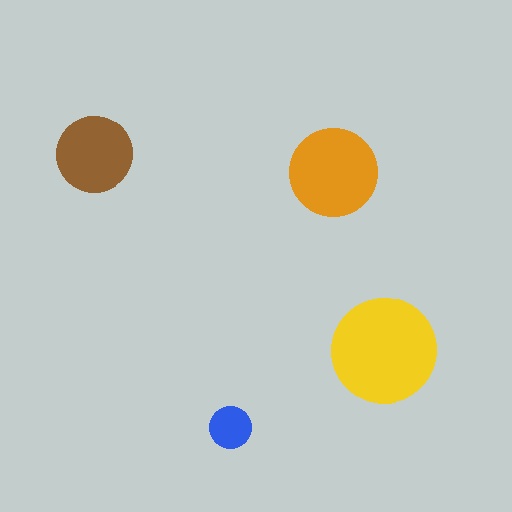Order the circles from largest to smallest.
the yellow one, the orange one, the brown one, the blue one.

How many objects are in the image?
There are 4 objects in the image.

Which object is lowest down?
The blue circle is bottommost.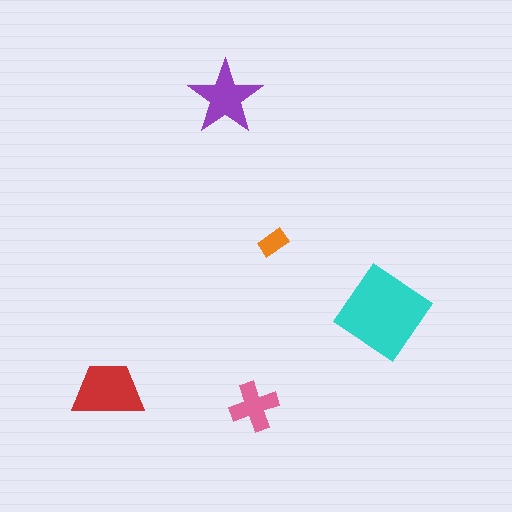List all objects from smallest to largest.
The orange rectangle, the pink cross, the purple star, the red trapezoid, the cyan diamond.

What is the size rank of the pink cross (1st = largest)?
4th.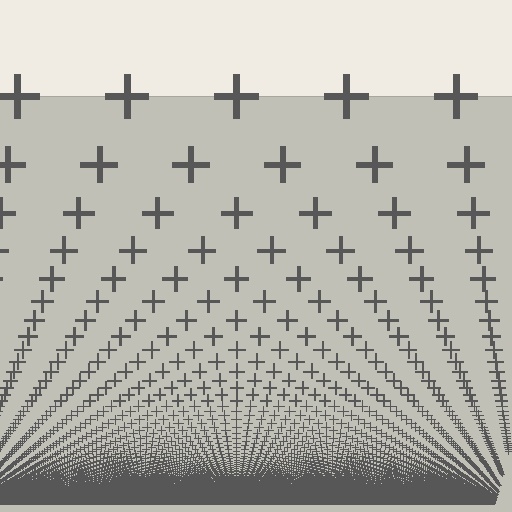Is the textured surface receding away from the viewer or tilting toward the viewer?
The surface appears to tilt toward the viewer. Texture elements get larger and sparser toward the top.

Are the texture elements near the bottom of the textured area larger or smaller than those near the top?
Smaller. The gradient is inverted — elements near the bottom are smaller and denser.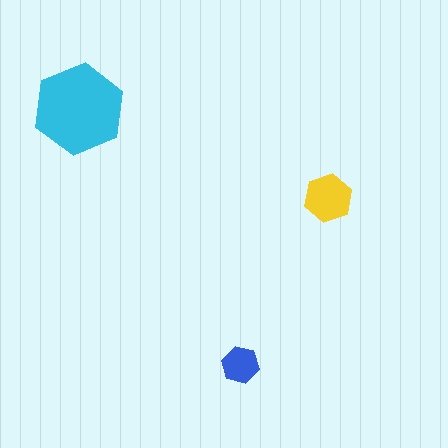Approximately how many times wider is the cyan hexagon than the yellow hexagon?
About 2 times wider.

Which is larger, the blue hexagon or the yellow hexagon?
The yellow one.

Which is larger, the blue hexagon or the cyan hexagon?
The cyan one.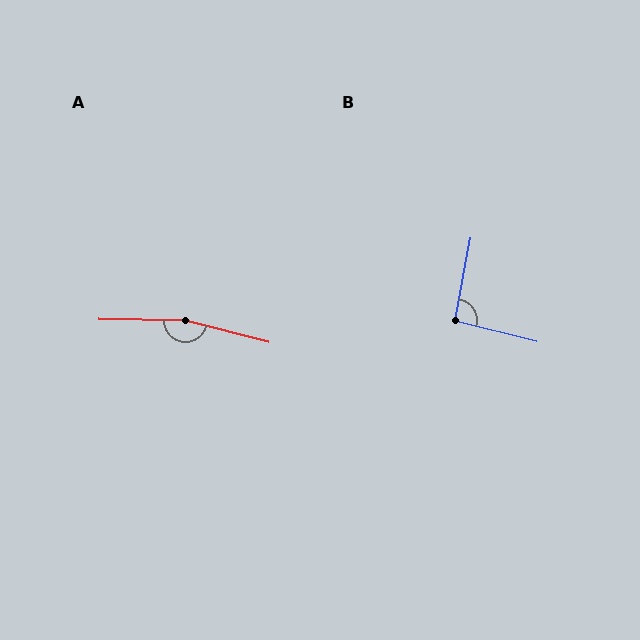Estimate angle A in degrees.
Approximately 167 degrees.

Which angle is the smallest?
B, at approximately 94 degrees.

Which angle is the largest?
A, at approximately 167 degrees.